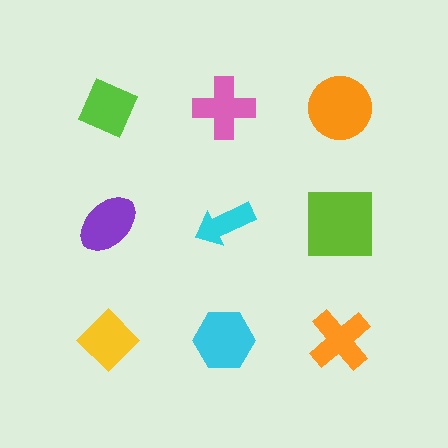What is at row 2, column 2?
A cyan arrow.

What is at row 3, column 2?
A cyan hexagon.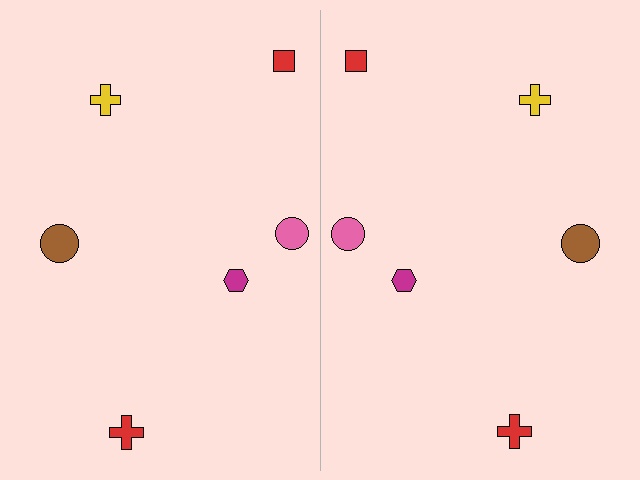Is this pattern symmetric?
Yes, this pattern has bilateral (reflection) symmetry.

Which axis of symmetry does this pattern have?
The pattern has a vertical axis of symmetry running through the center of the image.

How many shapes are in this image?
There are 12 shapes in this image.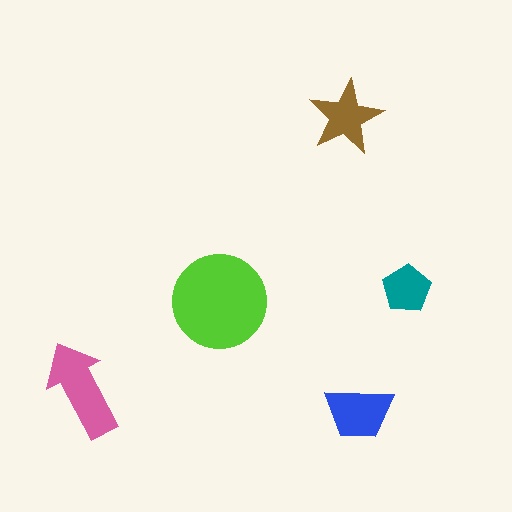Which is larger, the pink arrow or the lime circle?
The lime circle.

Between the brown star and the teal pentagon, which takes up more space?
The brown star.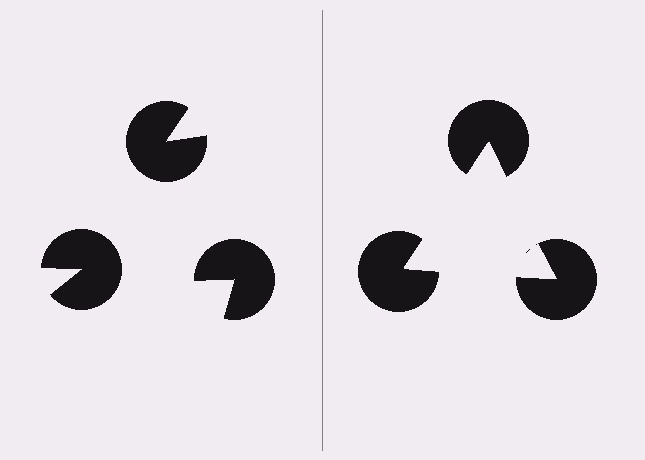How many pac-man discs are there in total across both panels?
6 — 3 on each side.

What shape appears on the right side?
An illusory triangle.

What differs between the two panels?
The pac-man discs are positioned identically on both sides; only the wedge orientations differ. On the right they align to a triangle; on the left they are misaligned.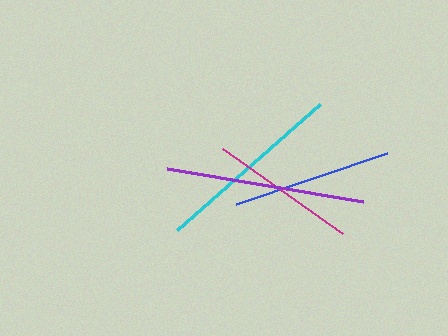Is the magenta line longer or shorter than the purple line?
The purple line is longer than the magenta line.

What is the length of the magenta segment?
The magenta segment is approximately 147 pixels long.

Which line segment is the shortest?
The magenta line is the shortest at approximately 147 pixels.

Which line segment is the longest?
The purple line is the longest at approximately 199 pixels.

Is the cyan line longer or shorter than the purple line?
The purple line is longer than the cyan line.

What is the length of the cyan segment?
The cyan segment is approximately 190 pixels long.